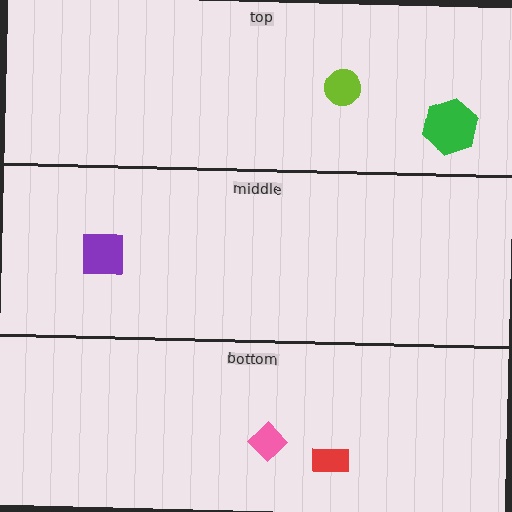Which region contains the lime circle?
The top region.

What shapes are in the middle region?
The purple square.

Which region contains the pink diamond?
The bottom region.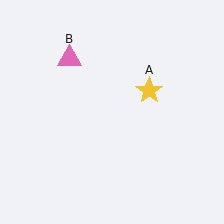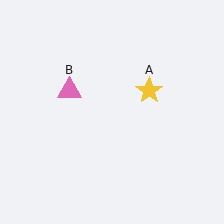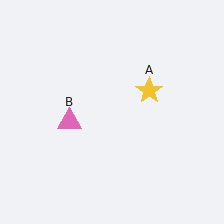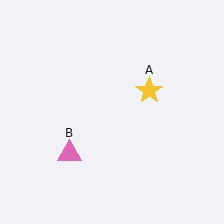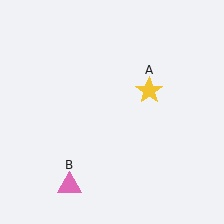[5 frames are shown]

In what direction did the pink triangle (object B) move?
The pink triangle (object B) moved down.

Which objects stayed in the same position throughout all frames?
Yellow star (object A) remained stationary.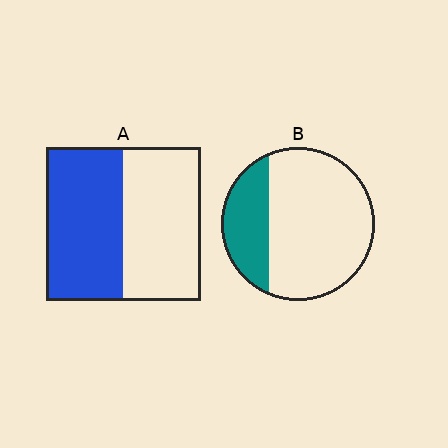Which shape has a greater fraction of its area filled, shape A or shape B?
Shape A.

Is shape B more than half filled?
No.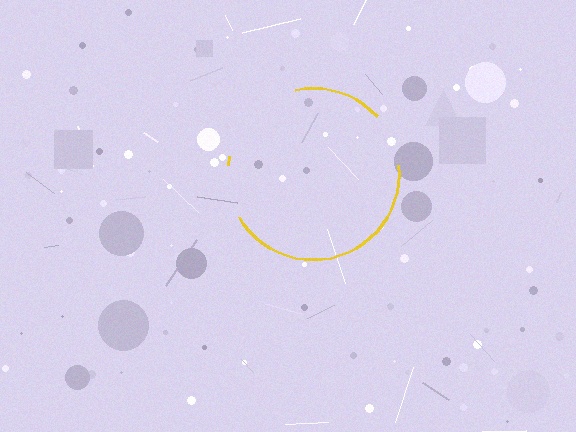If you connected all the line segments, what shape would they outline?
They would outline a circle.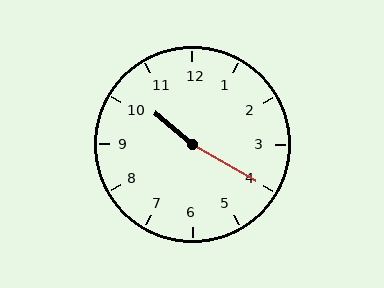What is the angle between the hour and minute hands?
Approximately 170 degrees.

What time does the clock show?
10:20.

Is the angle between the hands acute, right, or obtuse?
It is obtuse.